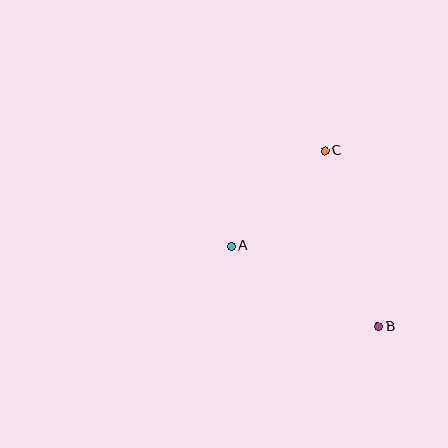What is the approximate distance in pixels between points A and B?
The distance between A and B is approximately 168 pixels.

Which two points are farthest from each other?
Points B and C are farthest from each other.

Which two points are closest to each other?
Points A and C are closest to each other.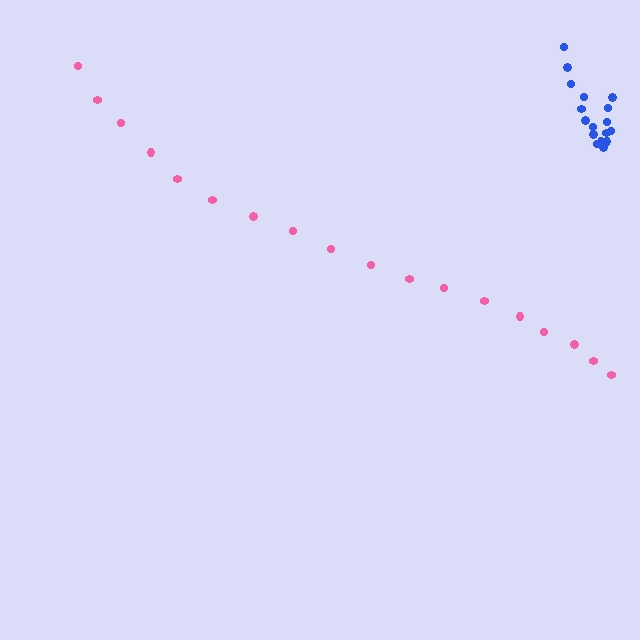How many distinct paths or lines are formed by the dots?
There are 2 distinct paths.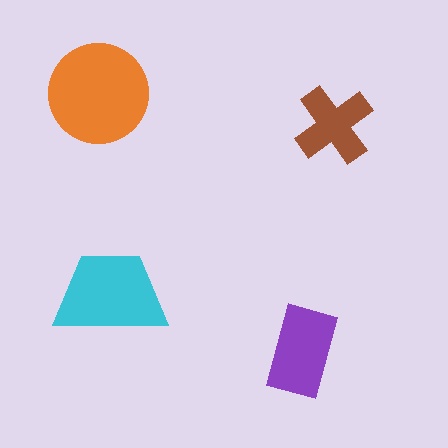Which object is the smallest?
The brown cross.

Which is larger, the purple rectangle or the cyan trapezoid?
The cyan trapezoid.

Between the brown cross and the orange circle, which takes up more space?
The orange circle.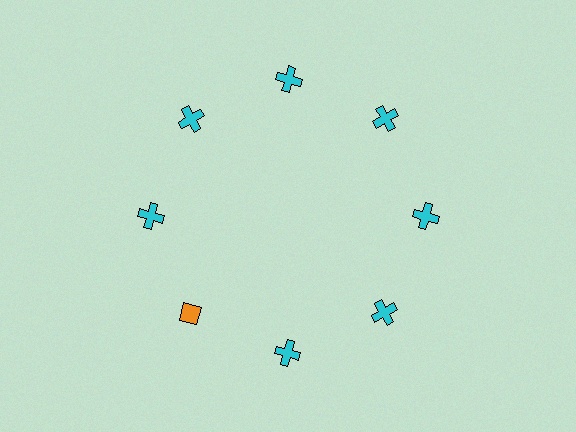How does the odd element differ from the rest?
It differs in both color (orange instead of cyan) and shape (diamond instead of cross).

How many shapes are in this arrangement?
There are 8 shapes arranged in a ring pattern.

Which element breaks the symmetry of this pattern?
The orange diamond at roughly the 8 o'clock position breaks the symmetry. All other shapes are cyan crosses.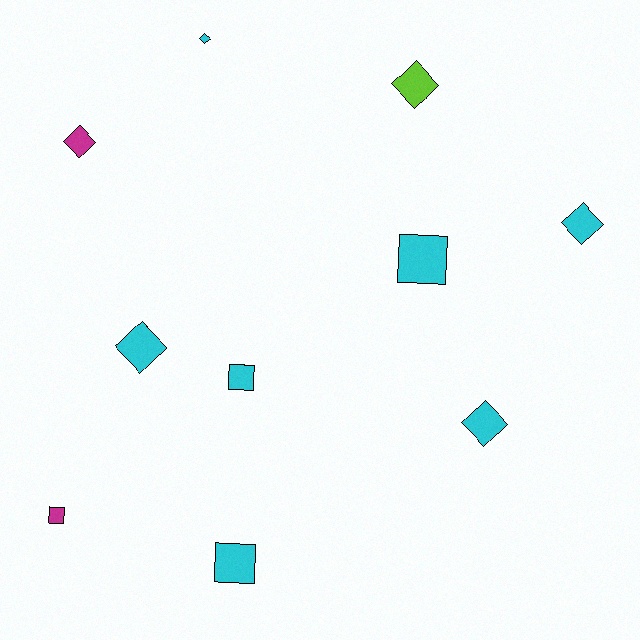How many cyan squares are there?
There are 3 cyan squares.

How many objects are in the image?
There are 10 objects.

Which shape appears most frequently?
Diamond, with 6 objects.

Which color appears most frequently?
Cyan, with 7 objects.